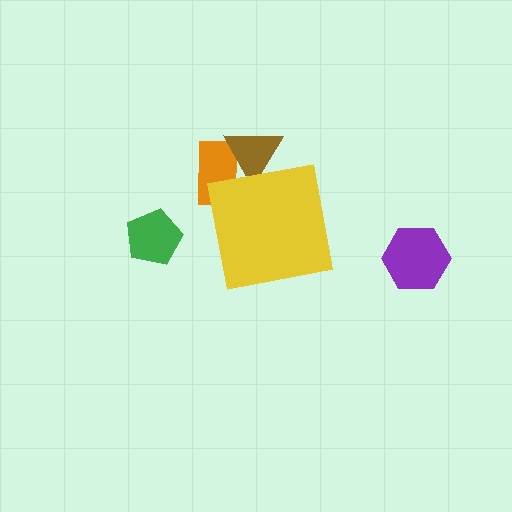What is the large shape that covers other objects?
A yellow square.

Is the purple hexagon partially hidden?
No, the purple hexagon is fully visible.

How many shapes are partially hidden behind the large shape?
2 shapes are partially hidden.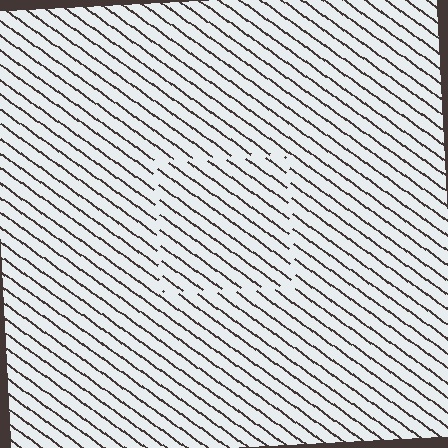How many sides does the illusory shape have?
4 sides — the line-ends trace a square.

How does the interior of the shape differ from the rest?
The interior of the shape contains the same grating, shifted by half a period — the contour is defined by the phase discontinuity where line-ends from the inner and outer gratings abut.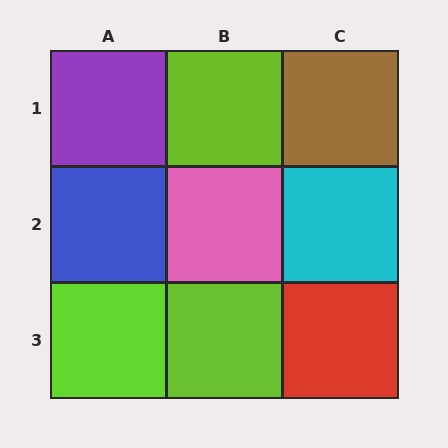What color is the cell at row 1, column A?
Purple.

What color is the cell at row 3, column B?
Lime.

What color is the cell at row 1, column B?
Lime.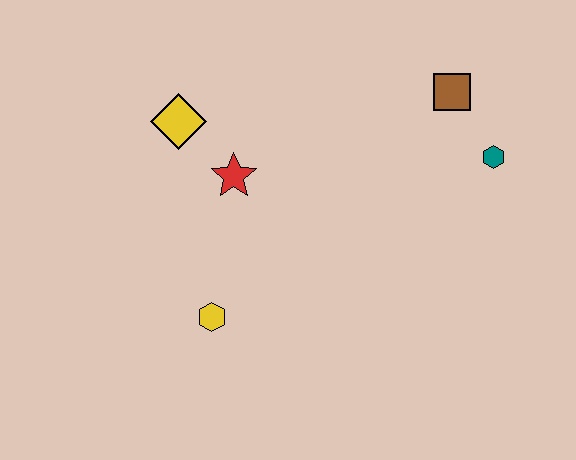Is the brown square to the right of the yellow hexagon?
Yes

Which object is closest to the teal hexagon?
The brown square is closest to the teal hexagon.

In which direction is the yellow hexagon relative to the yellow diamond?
The yellow hexagon is below the yellow diamond.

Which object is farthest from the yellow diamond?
The teal hexagon is farthest from the yellow diamond.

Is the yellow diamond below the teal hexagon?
No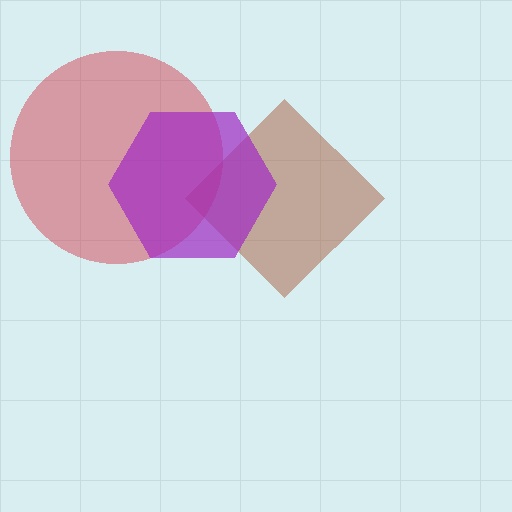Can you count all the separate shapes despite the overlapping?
Yes, there are 3 separate shapes.